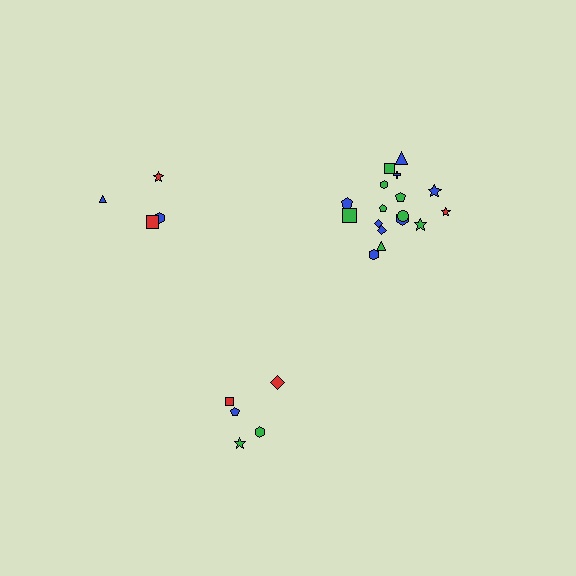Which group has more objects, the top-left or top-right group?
The top-right group.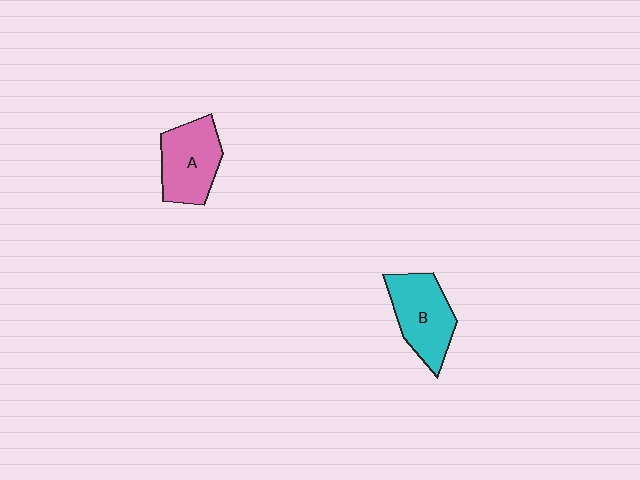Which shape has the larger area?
Shape B (cyan).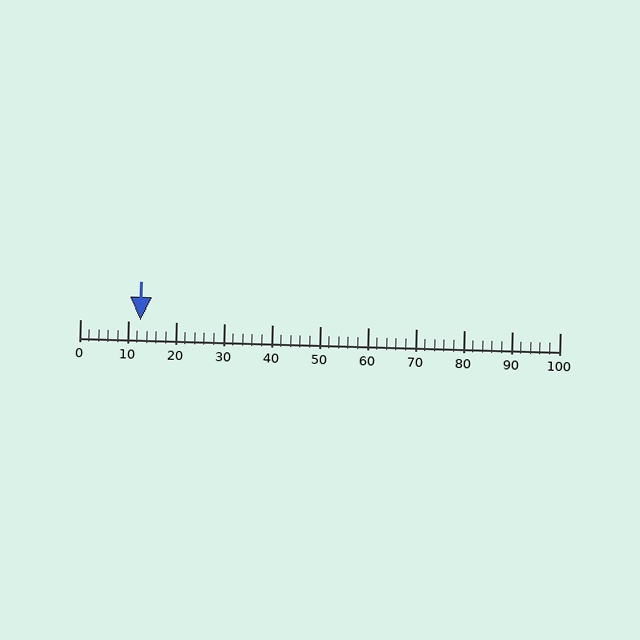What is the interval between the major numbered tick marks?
The major tick marks are spaced 10 units apart.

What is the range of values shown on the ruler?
The ruler shows values from 0 to 100.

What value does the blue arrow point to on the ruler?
The blue arrow points to approximately 13.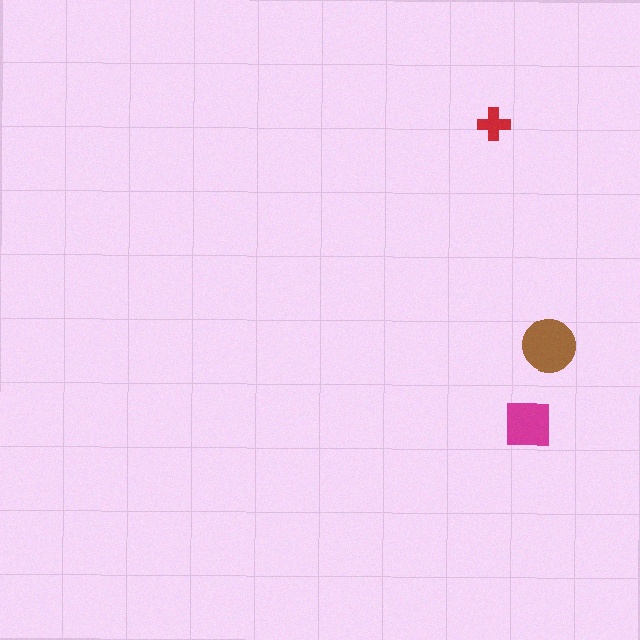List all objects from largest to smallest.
The brown circle, the magenta square, the red cross.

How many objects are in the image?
There are 3 objects in the image.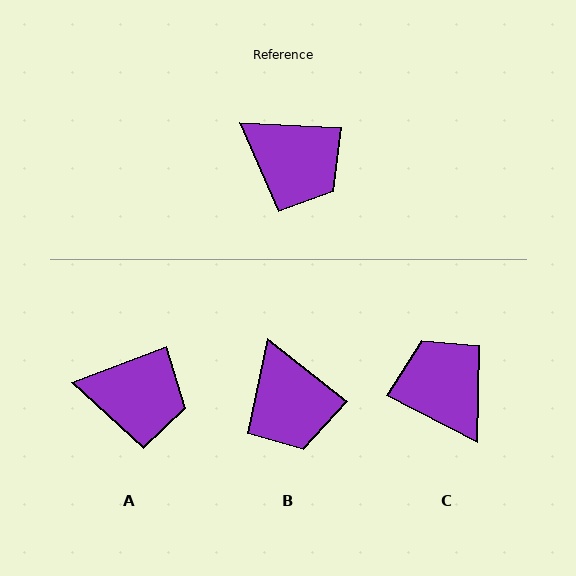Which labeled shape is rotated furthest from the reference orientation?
C, about 155 degrees away.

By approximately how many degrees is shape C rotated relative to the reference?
Approximately 155 degrees counter-clockwise.